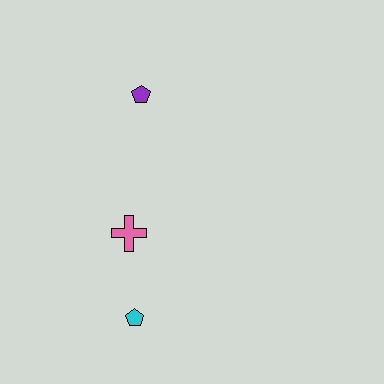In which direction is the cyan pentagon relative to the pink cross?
The cyan pentagon is below the pink cross.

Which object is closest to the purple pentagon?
The pink cross is closest to the purple pentagon.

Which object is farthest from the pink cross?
The purple pentagon is farthest from the pink cross.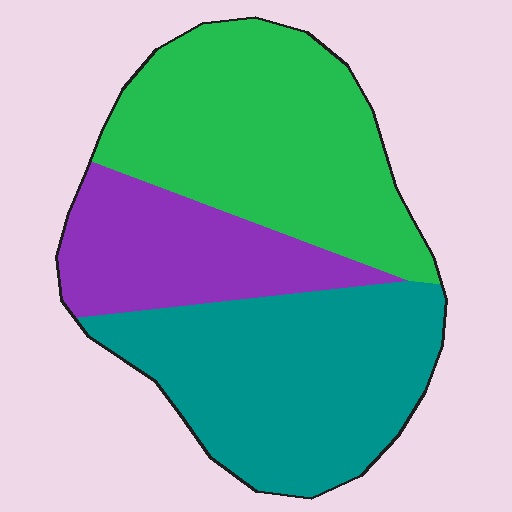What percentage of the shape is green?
Green takes up between a quarter and a half of the shape.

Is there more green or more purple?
Green.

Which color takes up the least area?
Purple, at roughly 20%.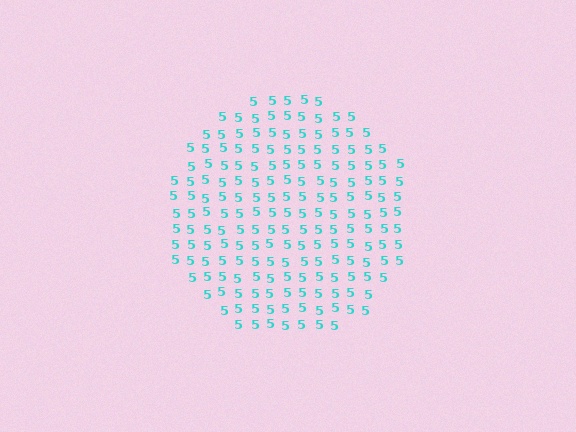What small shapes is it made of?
It is made of small digit 5's.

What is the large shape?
The large shape is a circle.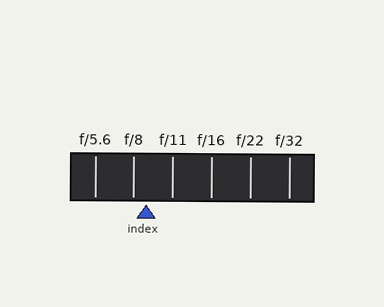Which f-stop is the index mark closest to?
The index mark is closest to f/8.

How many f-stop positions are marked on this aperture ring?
There are 6 f-stop positions marked.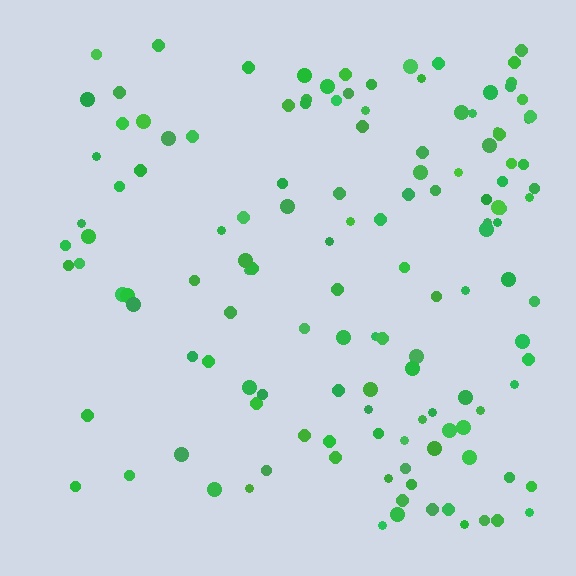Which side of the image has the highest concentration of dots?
The right.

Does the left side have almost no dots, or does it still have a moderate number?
Still a moderate number, just noticeably fewer than the right.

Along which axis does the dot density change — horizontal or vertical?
Horizontal.